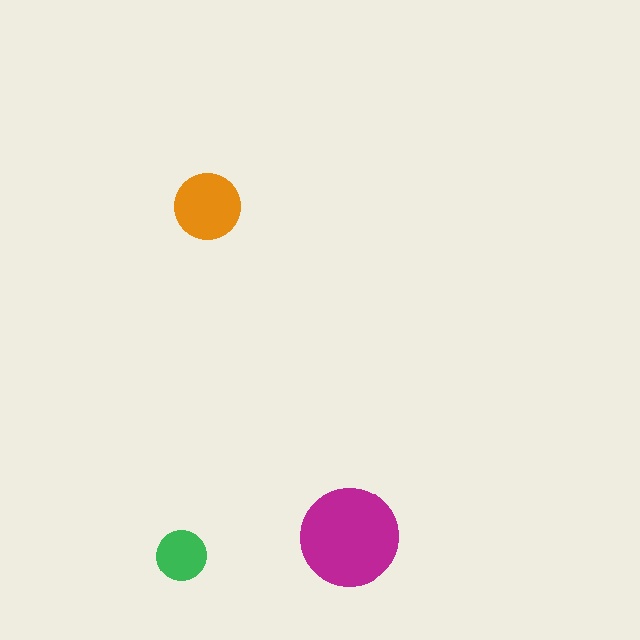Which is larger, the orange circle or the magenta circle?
The magenta one.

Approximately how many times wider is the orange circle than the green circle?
About 1.5 times wider.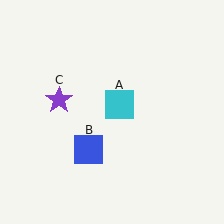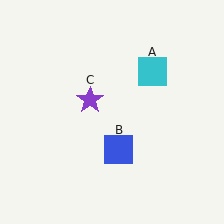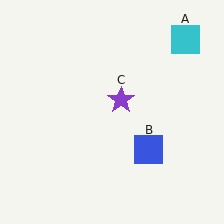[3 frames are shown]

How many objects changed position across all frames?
3 objects changed position: cyan square (object A), blue square (object B), purple star (object C).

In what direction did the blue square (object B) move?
The blue square (object B) moved right.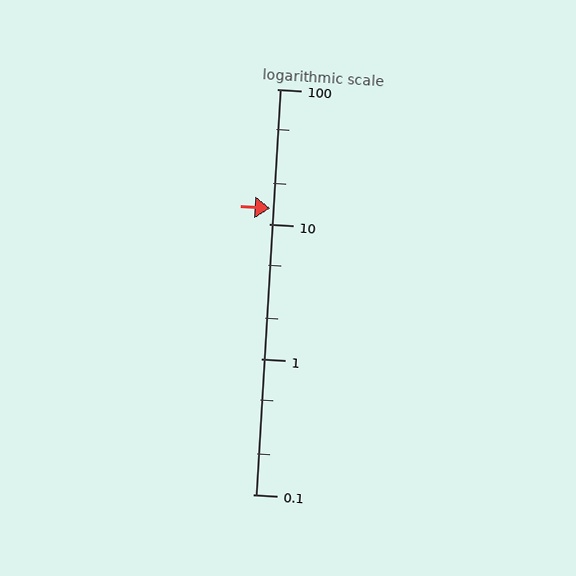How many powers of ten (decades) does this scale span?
The scale spans 3 decades, from 0.1 to 100.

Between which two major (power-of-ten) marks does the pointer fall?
The pointer is between 10 and 100.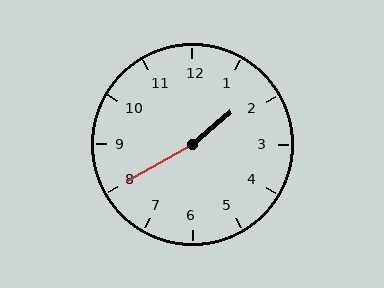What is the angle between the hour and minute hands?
Approximately 170 degrees.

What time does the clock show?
1:40.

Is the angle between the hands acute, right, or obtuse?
It is obtuse.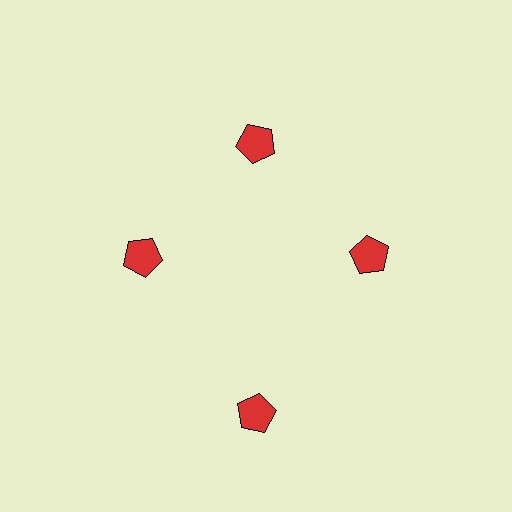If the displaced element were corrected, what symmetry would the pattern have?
It would have 4-fold rotational symmetry — the pattern would map onto itself every 90 degrees.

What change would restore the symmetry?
The symmetry would be restored by moving it inward, back onto the ring so that all 4 pentagons sit at equal angles and equal distance from the center.